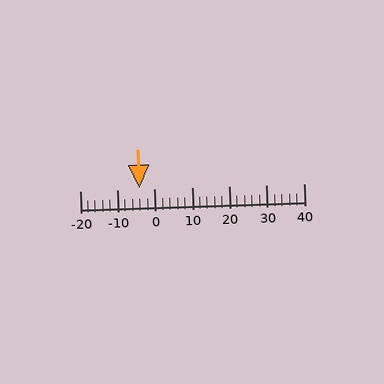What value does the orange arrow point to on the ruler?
The orange arrow points to approximately -4.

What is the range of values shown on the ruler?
The ruler shows values from -20 to 40.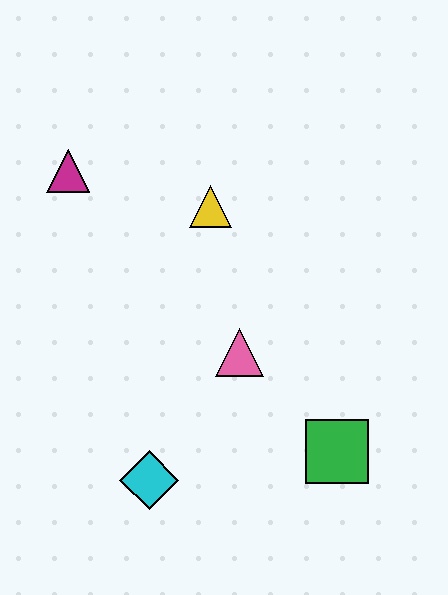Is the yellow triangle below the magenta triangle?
Yes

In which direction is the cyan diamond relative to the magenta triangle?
The cyan diamond is below the magenta triangle.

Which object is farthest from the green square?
The magenta triangle is farthest from the green square.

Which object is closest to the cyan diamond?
The pink triangle is closest to the cyan diamond.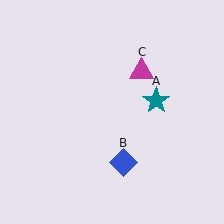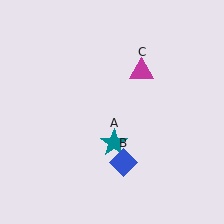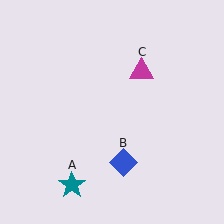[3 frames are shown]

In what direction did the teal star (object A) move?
The teal star (object A) moved down and to the left.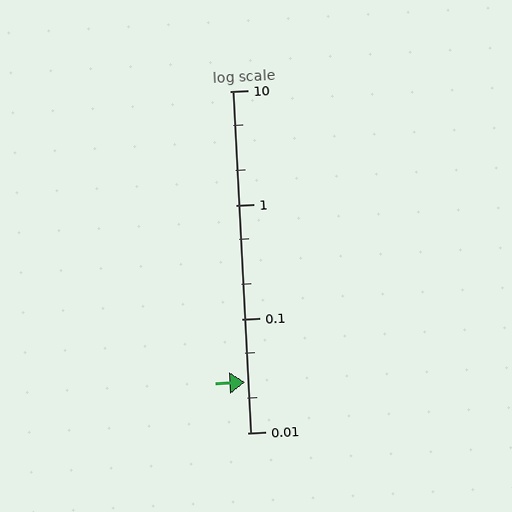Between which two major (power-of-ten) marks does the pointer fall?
The pointer is between 0.01 and 0.1.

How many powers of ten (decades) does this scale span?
The scale spans 3 decades, from 0.01 to 10.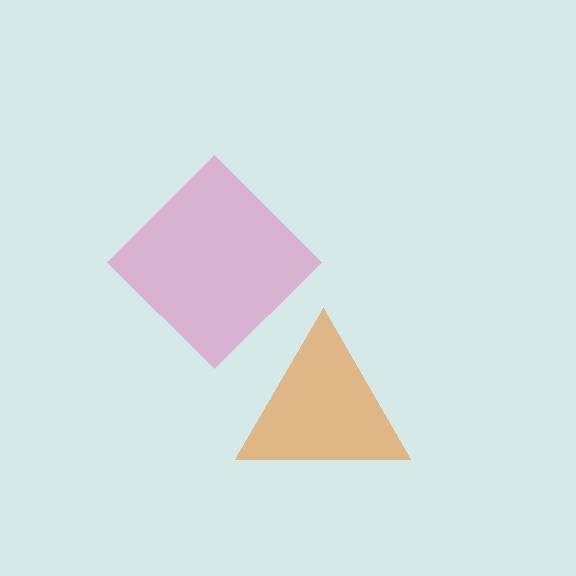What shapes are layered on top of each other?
The layered shapes are: an orange triangle, a pink diamond.